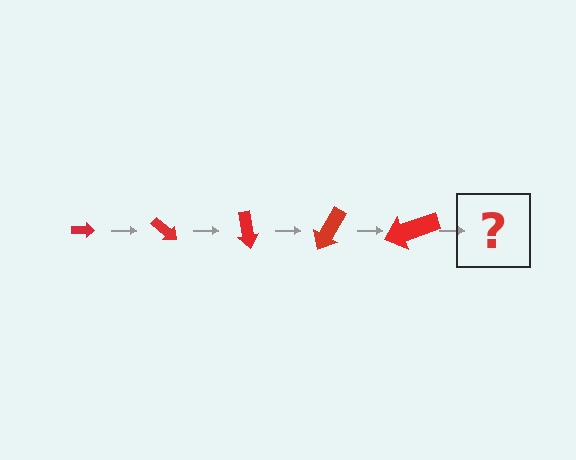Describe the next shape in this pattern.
It should be an arrow, larger than the previous one and rotated 200 degrees from the start.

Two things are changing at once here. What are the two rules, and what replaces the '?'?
The two rules are that the arrow grows larger each step and it rotates 40 degrees each step. The '?' should be an arrow, larger than the previous one and rotated 200 degrees from the start.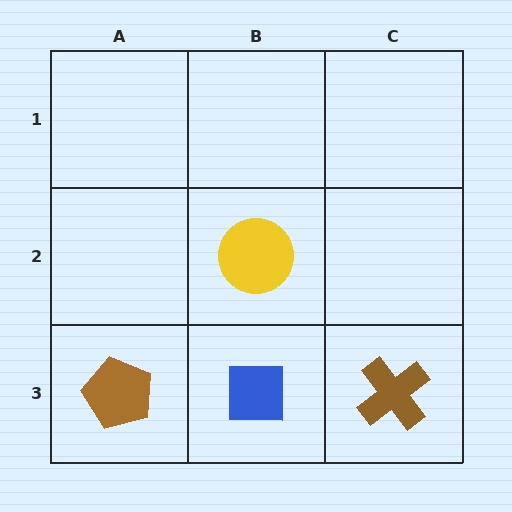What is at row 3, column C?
A brown cross.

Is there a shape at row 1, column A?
No, that cell is empty.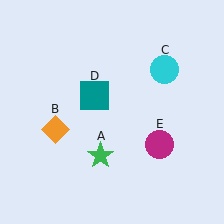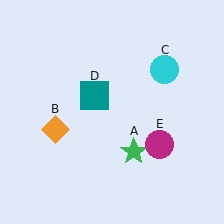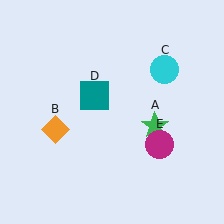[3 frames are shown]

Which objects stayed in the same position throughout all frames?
Orange diamond (object B) and cyan circle (object C) and teal square (object D) and magenta circle (object E) remained stationary.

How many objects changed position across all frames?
1 object changed position: green star (object A).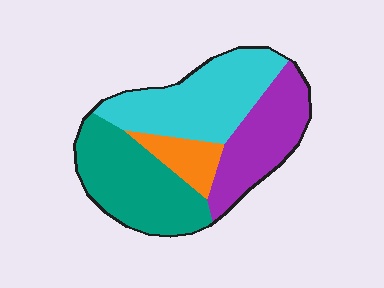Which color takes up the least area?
Orange, at roughly 10%.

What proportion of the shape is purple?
Purple takes up about one quarter (1/4) of the shape.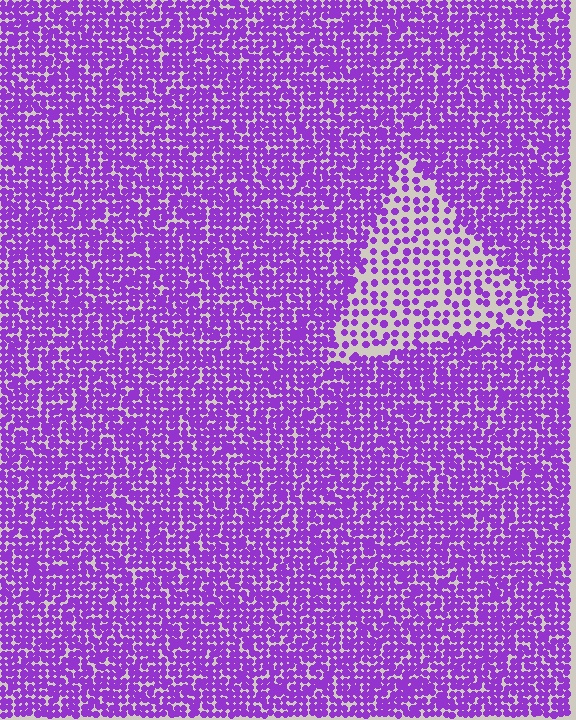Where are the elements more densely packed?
The elements are more densely packed outside the triangle boundary.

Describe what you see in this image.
The image contains small purple elements arranged at two different densities. A triangle-shaped region is visible where the elements are less densely packed than the surrounding area.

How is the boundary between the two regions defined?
The boundary is defined by a change in element density (approximately 2.3x ratio). All elements are the same color, size, and shape.